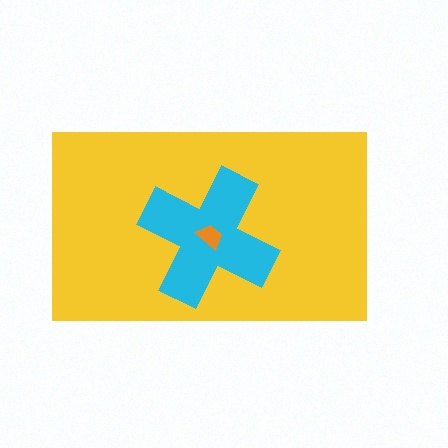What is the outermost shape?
The yellow rectangle.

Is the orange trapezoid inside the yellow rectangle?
Yes.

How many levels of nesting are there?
3.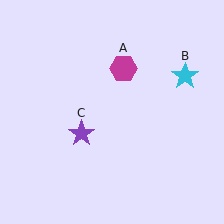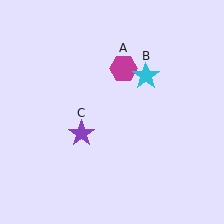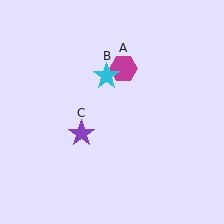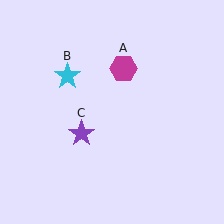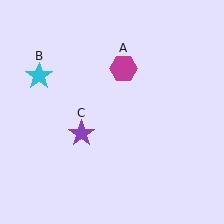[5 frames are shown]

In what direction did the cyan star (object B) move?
The cyan star (object B) moved left.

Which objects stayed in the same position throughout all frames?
Magenta hexagon (object A) and purple star (object C) remained stationary.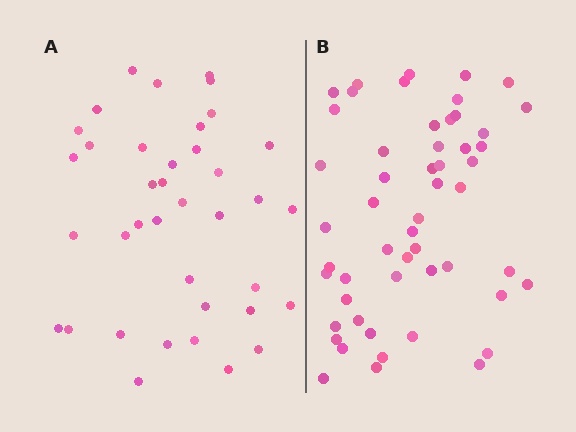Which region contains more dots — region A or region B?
Region B (the right region) has more dots.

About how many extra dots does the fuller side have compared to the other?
Region B has approximately 15 more dots than region A.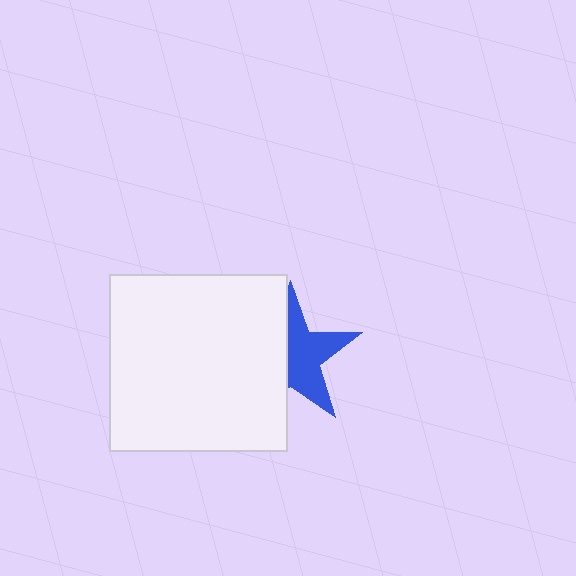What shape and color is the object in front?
The object in front is a white square.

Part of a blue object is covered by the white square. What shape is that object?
It is a star.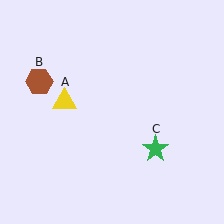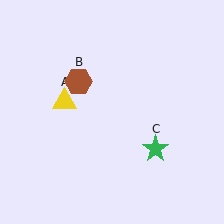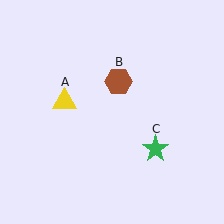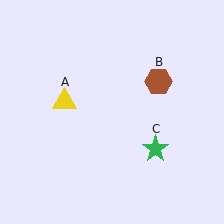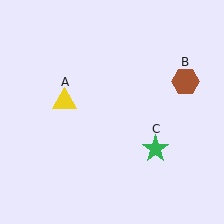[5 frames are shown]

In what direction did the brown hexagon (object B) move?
The brown hexagon (object B) moved right.